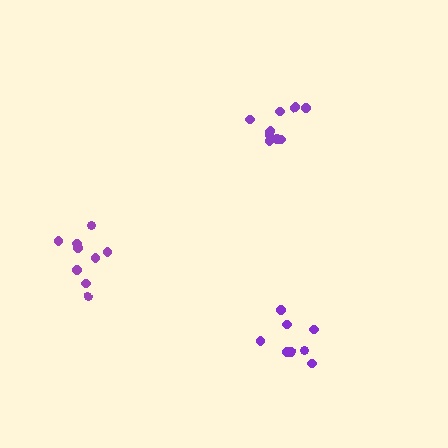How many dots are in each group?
Group 1: 8 dots, Group 2: 10 dots, Group 3: 9 dots (27 total).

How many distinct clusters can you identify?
There are 3 distinct clusters.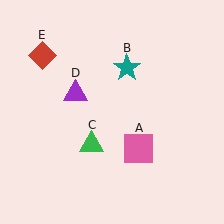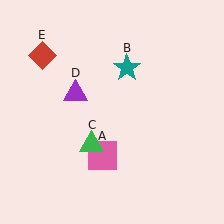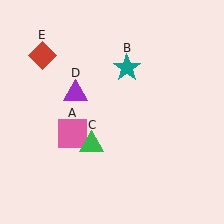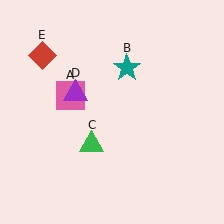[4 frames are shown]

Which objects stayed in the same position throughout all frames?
Teal star (object B) and green triangle (object C) and purple triangle (object D) and red diamond (object E) remained stationary.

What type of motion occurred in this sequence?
The pink square (object A) rotated clockwise around the center of the scene.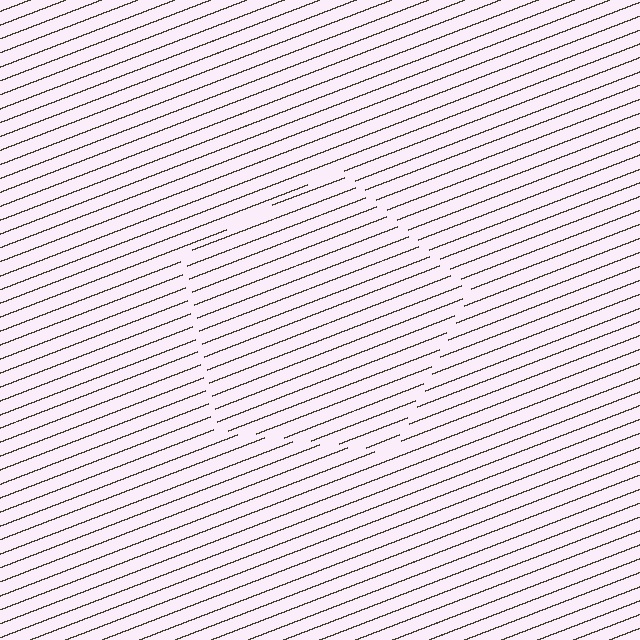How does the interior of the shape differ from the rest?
The interior of the shape contains the same grating, shifted by half a period — the contour is defined by the phase discontinuity where line-ends from the inner and outer gratings abut.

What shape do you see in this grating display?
An illusory pentagon. The interior of the shape contains the same grating, shifted by half a period — the contour is defined by the phase discontinuity where line-ends from the inner and outer gratings abut.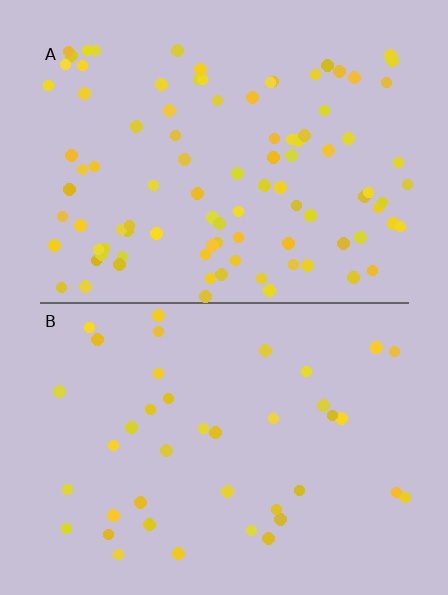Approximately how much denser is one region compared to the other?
Approximately 2.4× — region A over region B.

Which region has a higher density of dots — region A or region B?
A (the top).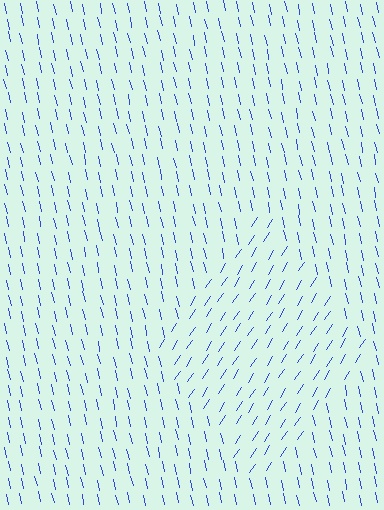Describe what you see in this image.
The image is filled with small blue line segments. A diamond region in the image has lines oriented differently from the surrounding lines, creating a visible texture boundary.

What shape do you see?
I see a diamond.